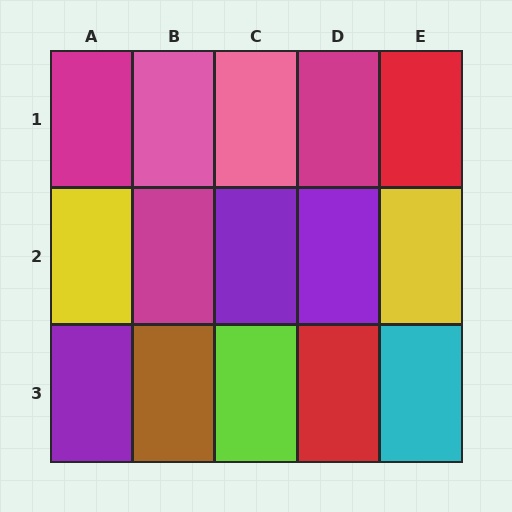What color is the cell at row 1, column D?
Magenta.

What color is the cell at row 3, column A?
Purple.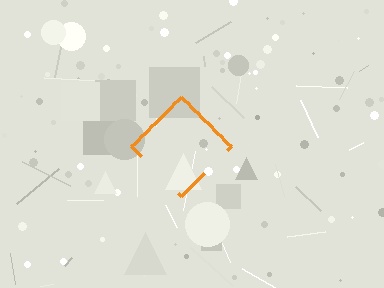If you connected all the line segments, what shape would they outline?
They would outline a diamond.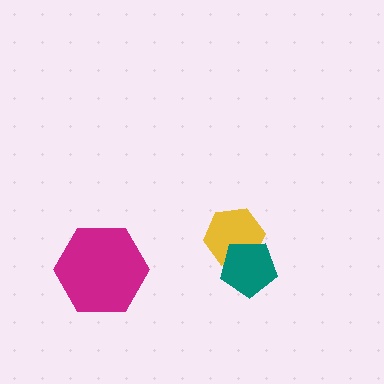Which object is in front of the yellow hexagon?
The teal pentagon is in front of the yellow hexagon.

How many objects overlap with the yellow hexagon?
1 object overlaps with the yellow hexagon.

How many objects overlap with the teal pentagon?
1 object overlaps with the teal pentagon.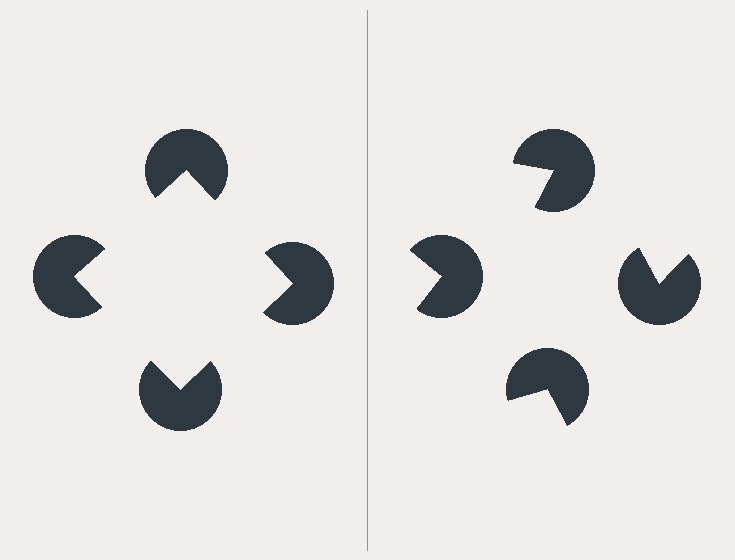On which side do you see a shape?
An illusory square appears on the left side. On the right side the wedge cuts are rotated, so no coherent shape forms.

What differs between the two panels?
The pac-man discs are positioned identically on both sides; only the wedge orientations differ. On the left they align to a square; on the right they are misaligned.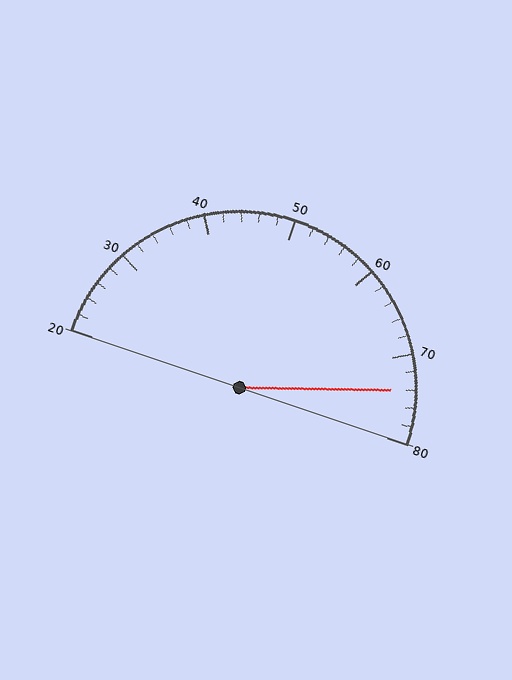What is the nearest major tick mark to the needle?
The nearest major tick mark is 70.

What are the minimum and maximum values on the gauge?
The gauge ranges from 20 to 80.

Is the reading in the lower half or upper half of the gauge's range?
The reading is in the upper half of the range (20 to 80).